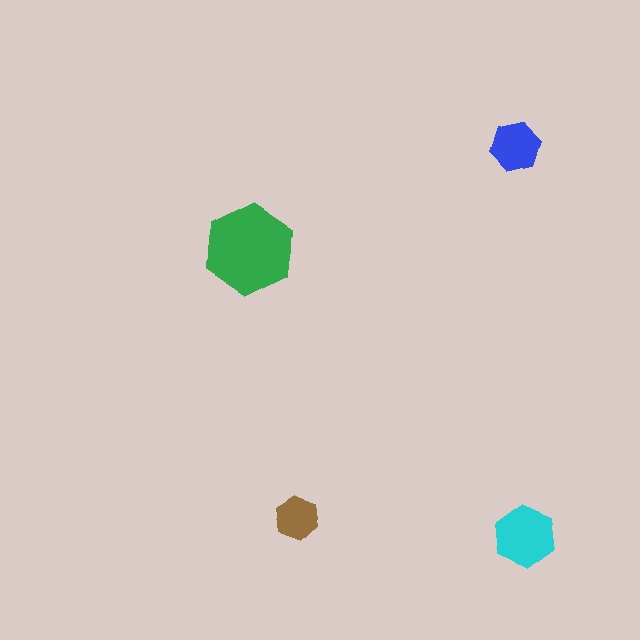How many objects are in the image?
There are 4 objects in the image.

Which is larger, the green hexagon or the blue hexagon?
The green one.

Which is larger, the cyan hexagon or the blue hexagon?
The cyan one.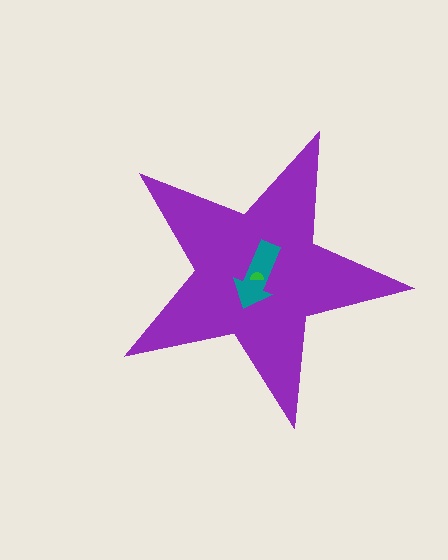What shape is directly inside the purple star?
The teal arrow.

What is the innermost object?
The green semicircle.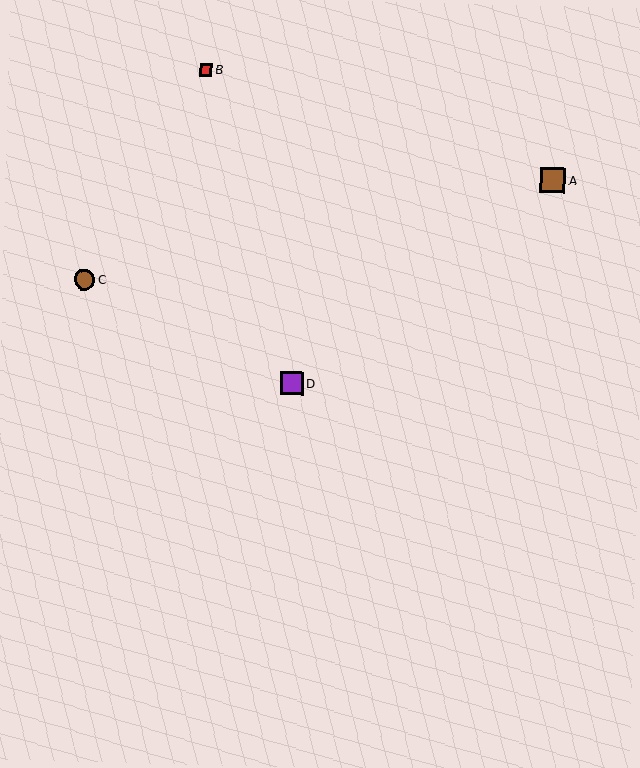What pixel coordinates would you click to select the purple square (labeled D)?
Click at (292, 383) to select the purple square D.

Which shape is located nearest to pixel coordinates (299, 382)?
The purple square (labeled D) at (292, 383) is nearest to that location.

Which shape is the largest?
The brown square (labeled A) is the largest.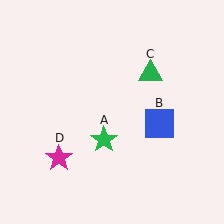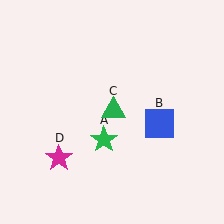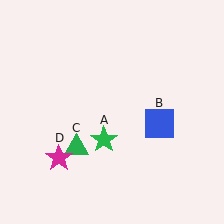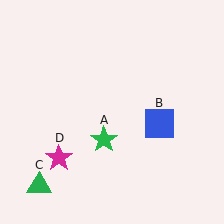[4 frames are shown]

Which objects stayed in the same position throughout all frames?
Green star (object A) and blue square (object B) and magenta star (object D) remained stationary.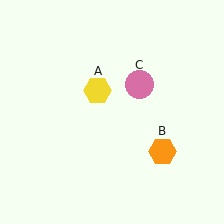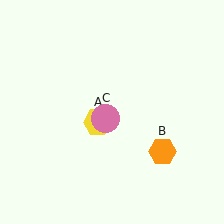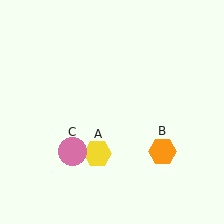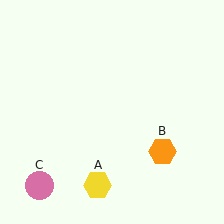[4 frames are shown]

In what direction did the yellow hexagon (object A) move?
The yellow hexagon (object A) moved down.